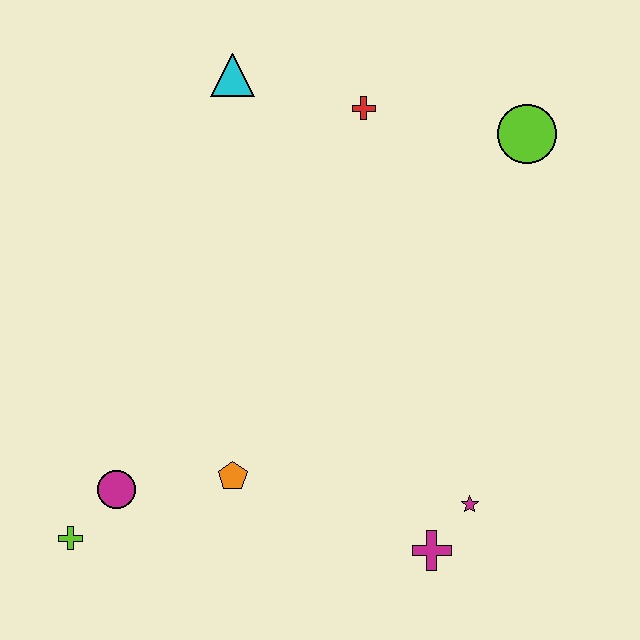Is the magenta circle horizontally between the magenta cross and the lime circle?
No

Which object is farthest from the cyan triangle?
The magenta cross is farthest from the cyan triangle.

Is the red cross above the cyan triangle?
No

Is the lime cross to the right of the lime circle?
No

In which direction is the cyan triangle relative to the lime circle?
The cyan triangle is to the left of the lime circle.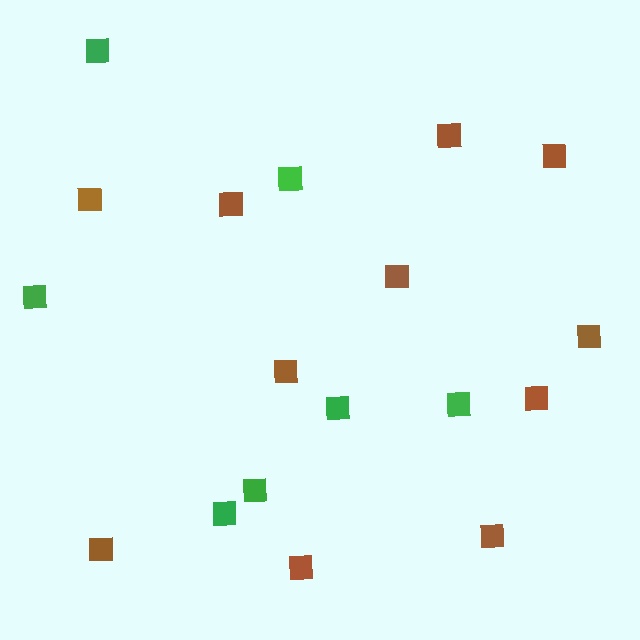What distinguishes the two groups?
There are 2 groups: one group of brown squares (11) and one group of green squares (7).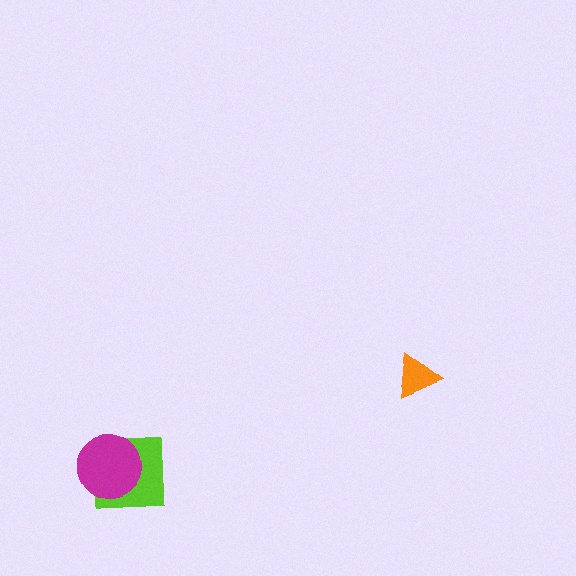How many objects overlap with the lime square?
1 object overlaps with the lime square.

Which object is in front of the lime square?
The magenta circle is in front of the lime square.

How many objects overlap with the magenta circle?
1 object overlaps with the magenta circle.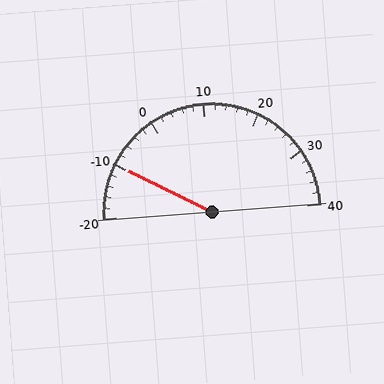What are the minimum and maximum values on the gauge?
The gauge ranges from -20 to 40.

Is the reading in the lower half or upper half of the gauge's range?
The reading is in the lower half of the range (-20 to 40).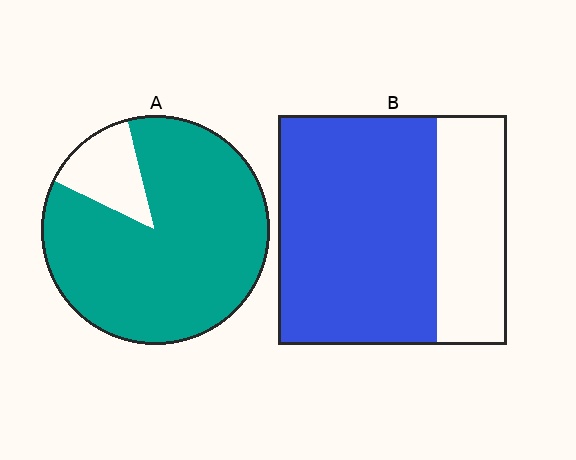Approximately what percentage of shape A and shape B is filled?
A is approximately 85% and B is approximately 70%.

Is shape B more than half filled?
Yes.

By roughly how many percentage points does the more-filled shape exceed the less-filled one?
By roughly 15 percentage points (A over B).